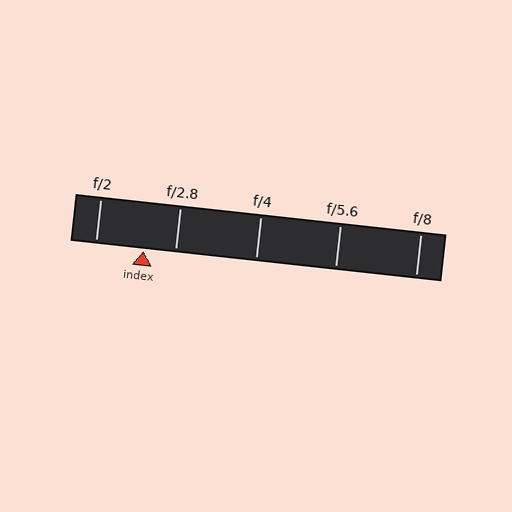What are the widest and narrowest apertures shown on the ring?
The widest aperture shown is f/2 and the narrowest is f/8.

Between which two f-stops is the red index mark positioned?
The index mark is between f/2 and f/2.8.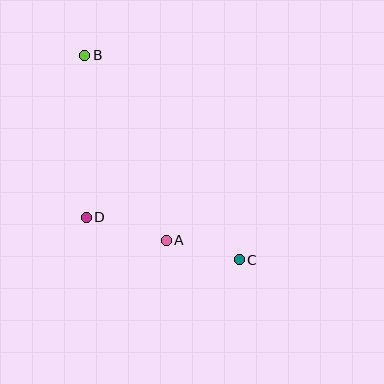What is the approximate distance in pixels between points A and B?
The distance between A and B is approximately 202 pixels.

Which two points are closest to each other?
Points A and C are closest to each other.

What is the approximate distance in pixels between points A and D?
The distance between A and D is approximately 83 pixels.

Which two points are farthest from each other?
Points B and C are farthest from each other.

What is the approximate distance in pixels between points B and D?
The distance between B and D is approximately 162 pixels.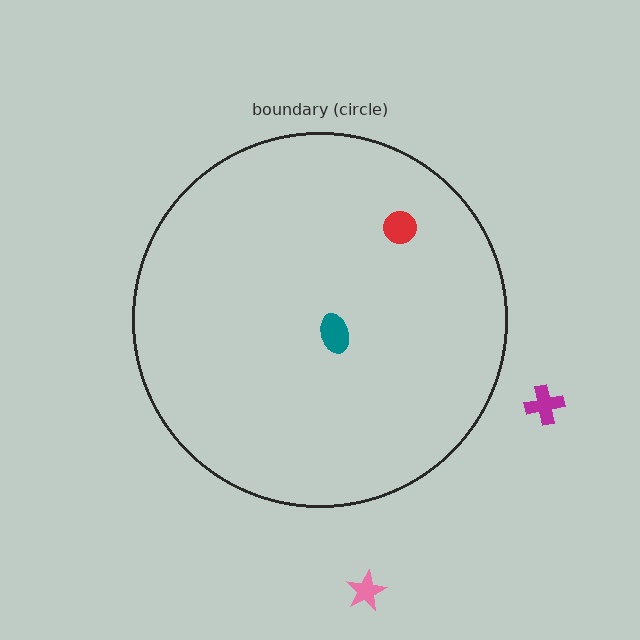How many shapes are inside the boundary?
2 inside, 2 outside.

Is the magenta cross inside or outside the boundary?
Outside.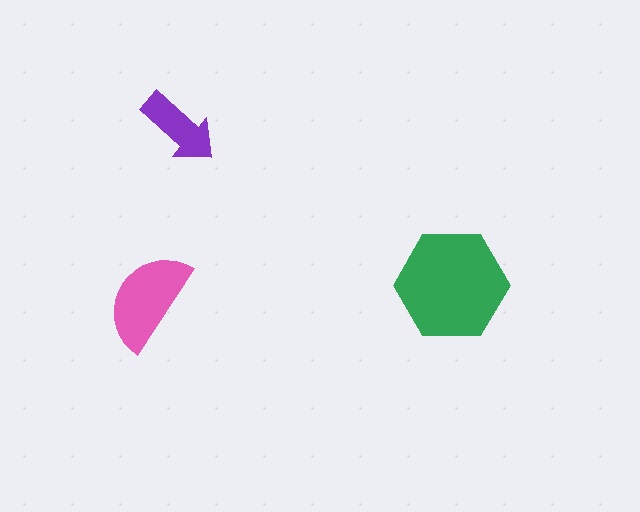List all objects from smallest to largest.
The purple arrow, the pink semicircle, the green hexagon.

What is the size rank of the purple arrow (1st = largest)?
3rd.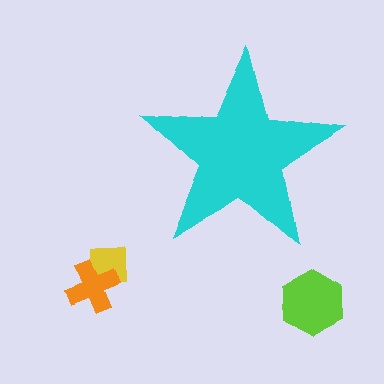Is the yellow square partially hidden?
No, the yellow square is fully visible.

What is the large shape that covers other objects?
A cyan star.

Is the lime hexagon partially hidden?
No, the lime hexagon is fully visible.